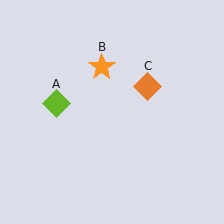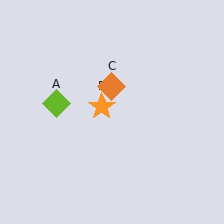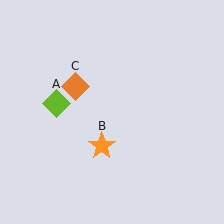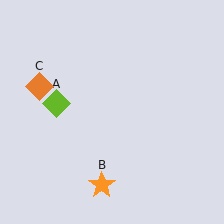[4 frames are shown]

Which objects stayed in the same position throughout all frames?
Lime diamond (object A) remained stationary.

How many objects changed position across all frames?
2 objects changed position: orange star (object B), orange diamond (object C).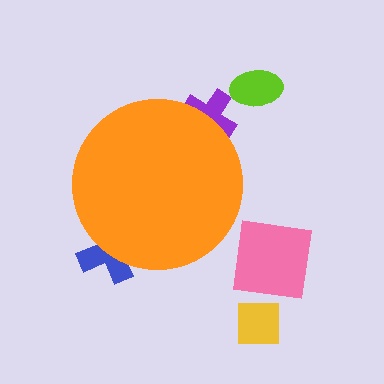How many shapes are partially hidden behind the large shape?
2 shapes are partially hidden.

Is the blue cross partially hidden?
Yes, the blue cross is partially hidden behind the orange circle.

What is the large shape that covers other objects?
An orange circle.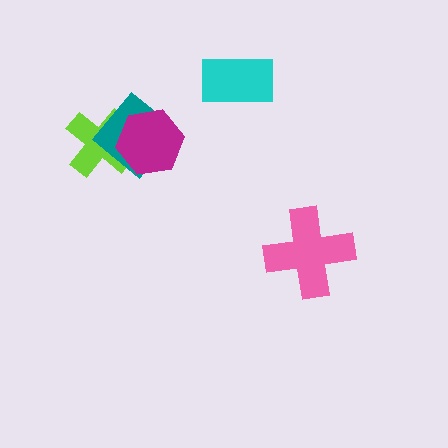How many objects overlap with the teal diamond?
2 objects overlap with the teal diamond.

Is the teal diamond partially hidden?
Yes, it is partially covered by another shape.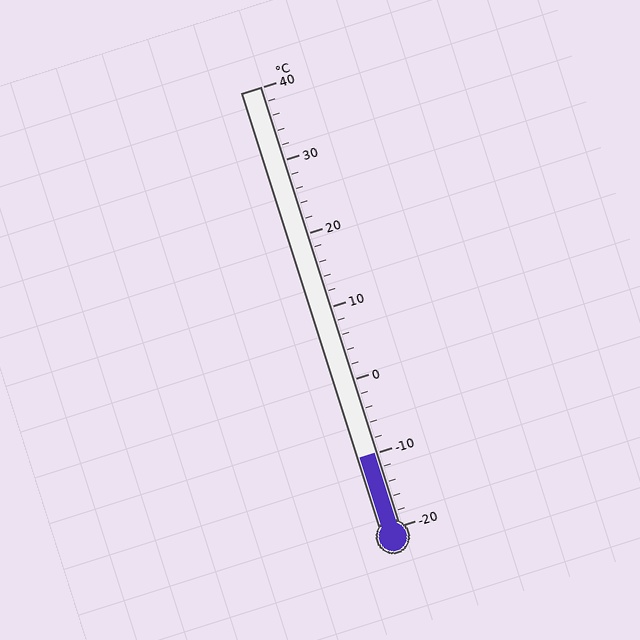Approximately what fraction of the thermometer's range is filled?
The thermometer is filled to approximately 15% of its range.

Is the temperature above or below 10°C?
The temperature is below 10°C.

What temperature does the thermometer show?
The thermometer shows approximately -10°C.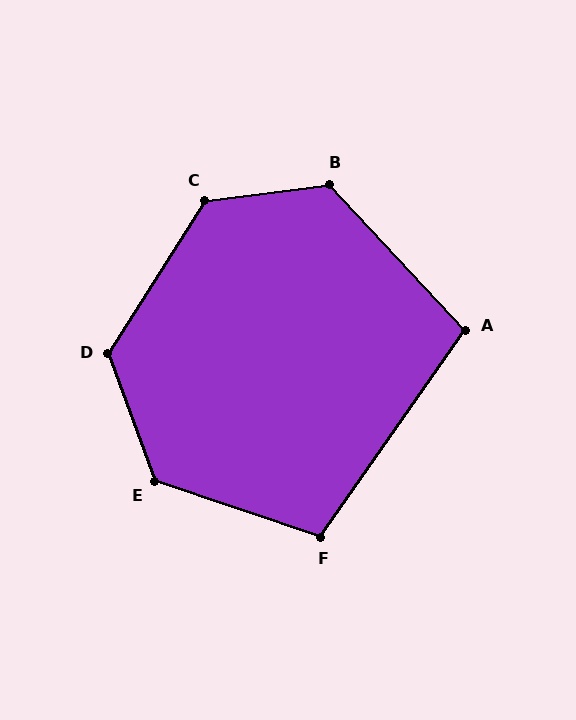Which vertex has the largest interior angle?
C, at approximately 129 degrees.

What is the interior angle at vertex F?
Approximately 106 degrees (obtuse).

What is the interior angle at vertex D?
Approximately 128 degrees (obtuse).